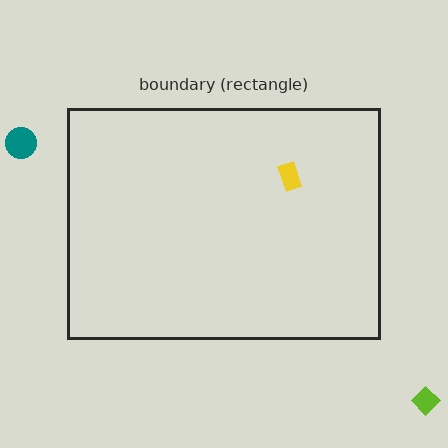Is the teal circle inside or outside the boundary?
Outside.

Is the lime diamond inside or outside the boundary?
Outside.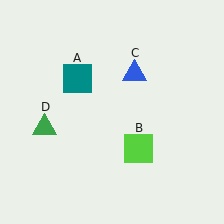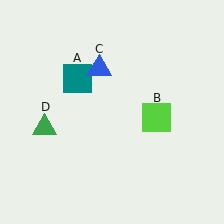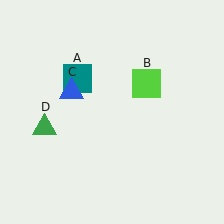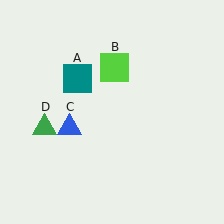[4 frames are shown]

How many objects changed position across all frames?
2 objects changed position: lime square (object B), blue triangle (object C).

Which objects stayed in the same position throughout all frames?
Teal square (object A) and green triangle (object D) remained stationary.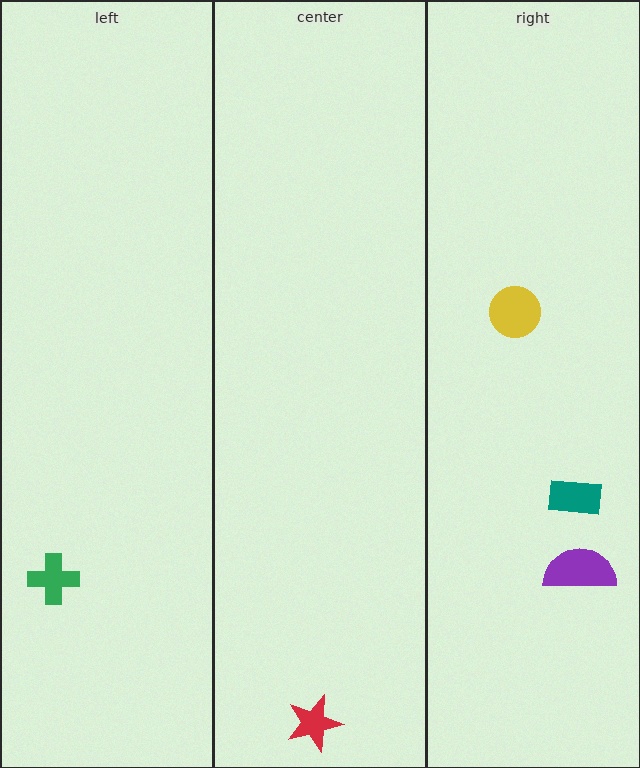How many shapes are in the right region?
3.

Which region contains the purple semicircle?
The right region.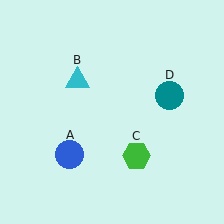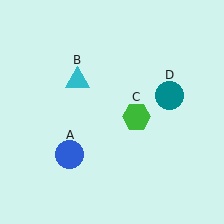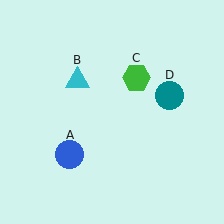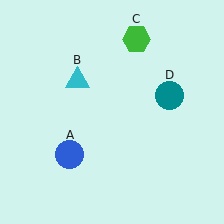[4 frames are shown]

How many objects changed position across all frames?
1 object changed position: green hexagon (object C).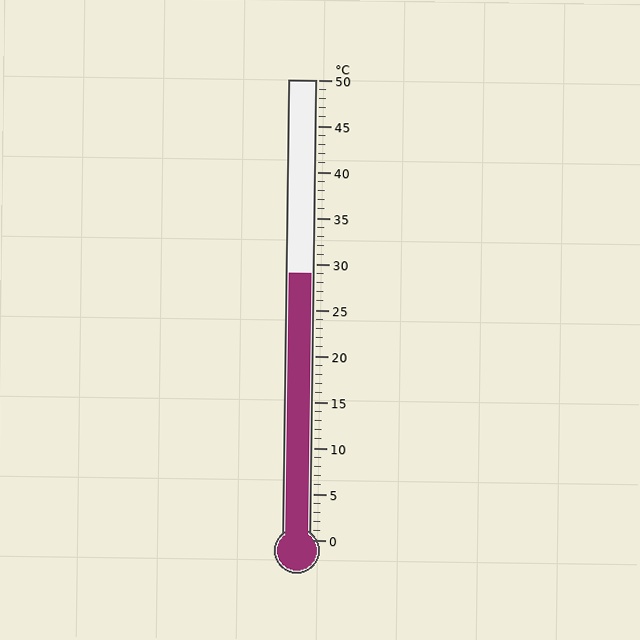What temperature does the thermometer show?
The thermometer shows approximately 29°C.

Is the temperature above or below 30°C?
The temperature is below 30°C.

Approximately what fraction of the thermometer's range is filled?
The thermometer is filled to approximately 60% of its range.